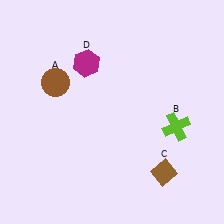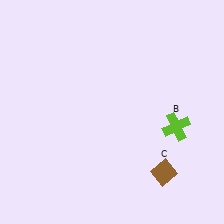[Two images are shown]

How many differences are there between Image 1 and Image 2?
There are 2 differences between the two images.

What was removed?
The brown circle (A), the magenta hexagon (D) were removed in Image 2.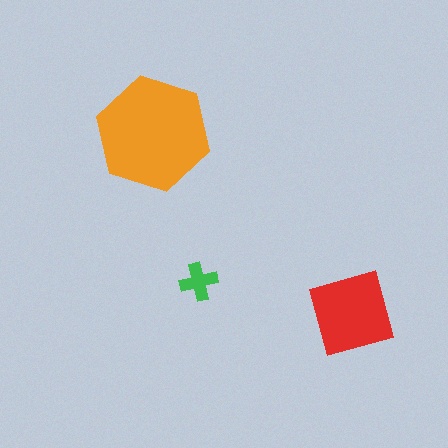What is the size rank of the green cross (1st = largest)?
3rd.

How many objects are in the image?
There are 3 objects in the image.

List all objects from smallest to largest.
The green cross, the red square, the orange hexagon.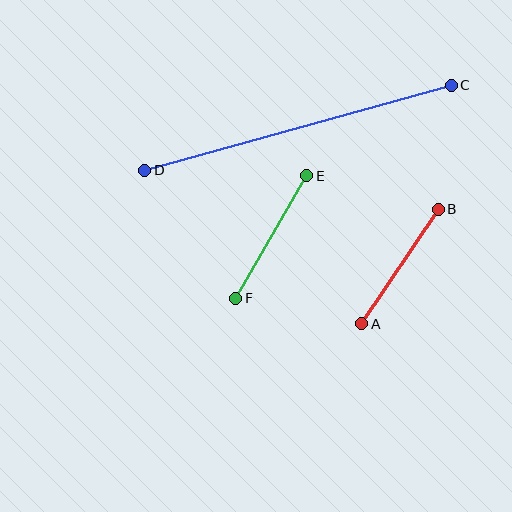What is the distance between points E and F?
The distance is approximately 142 pixels.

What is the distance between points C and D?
The distance is approximately 318 pixels.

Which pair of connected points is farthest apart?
Points C and D are farthest apart.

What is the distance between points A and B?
The distance is approximately 137 pixels.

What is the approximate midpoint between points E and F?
The midpoint is at approximately (271, 237) pixels.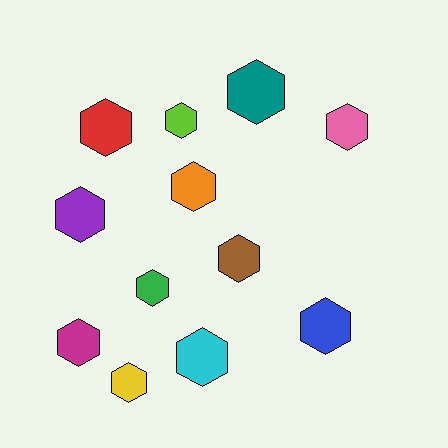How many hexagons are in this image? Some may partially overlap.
There are 12 hexagons.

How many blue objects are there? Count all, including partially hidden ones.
There is 1 blue object.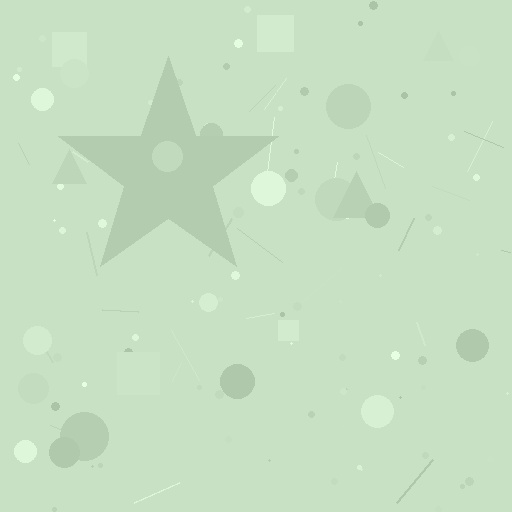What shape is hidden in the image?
A star is hidden in the image.